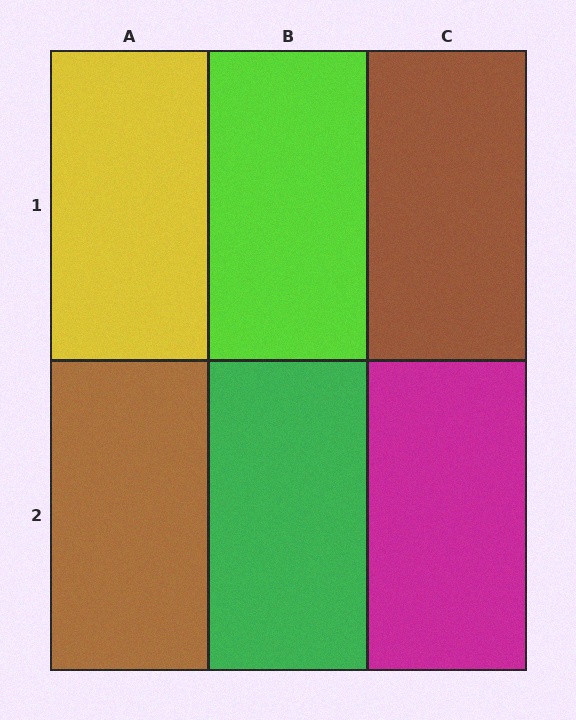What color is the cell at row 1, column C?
Brown.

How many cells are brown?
2 cells are brown.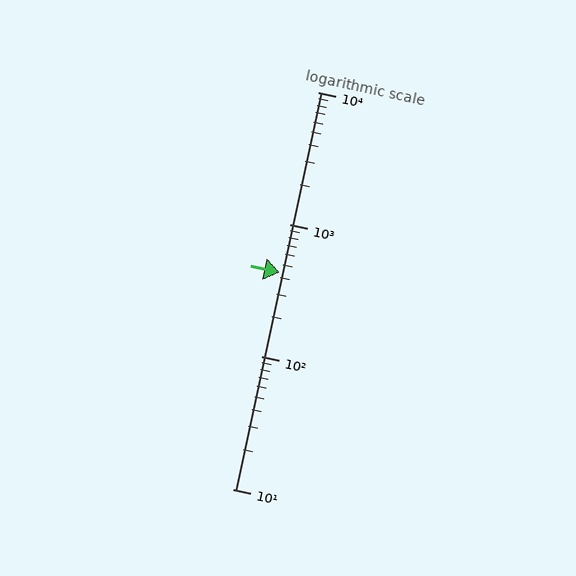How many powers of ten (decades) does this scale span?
The scale spans 3 decades, from 10 to 10000.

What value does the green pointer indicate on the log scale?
The pointer indicates approximately 430.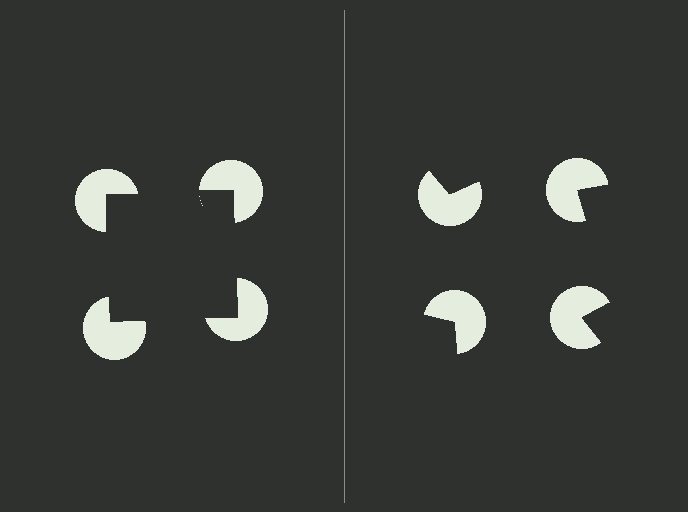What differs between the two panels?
The pac-man discs are positioned identically on both sides; only the wedge orientations differ. On the left they align to a square; on the right they are misaligned.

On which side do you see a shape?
An illusory square appears on the left side. On the right side the wedge cuts are rotated, so no coherent shape forms.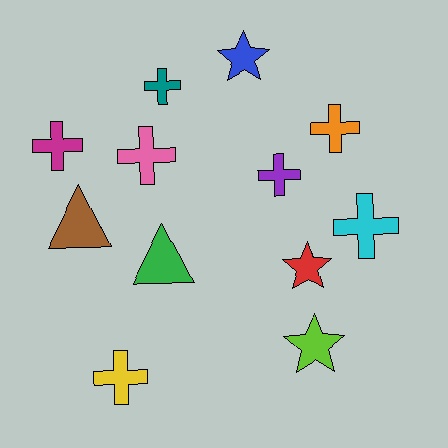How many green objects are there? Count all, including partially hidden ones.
There is 1 green object.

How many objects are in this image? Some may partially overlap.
There are 12 objects.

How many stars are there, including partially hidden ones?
There are 3 stars.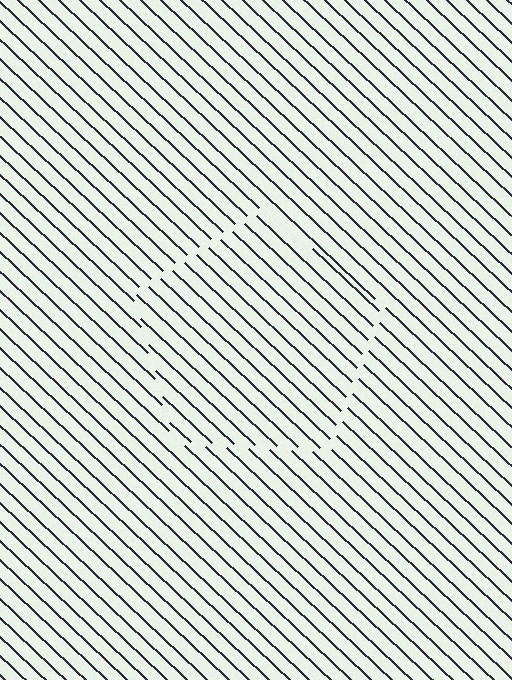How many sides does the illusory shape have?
5 sides — the line-ends trace a pentagon.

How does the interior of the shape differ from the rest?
The interior of the shape contains the same grating, shifted by half a period — the contour is defined by the phase discontinuity where line-ends from the inner and outer gratings abut.